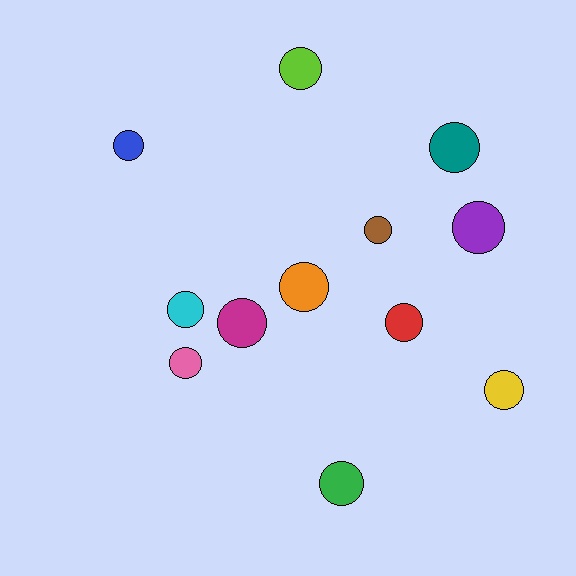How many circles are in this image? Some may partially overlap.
There are 12 circles.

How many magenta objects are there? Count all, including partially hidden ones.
There is 1 magenta object.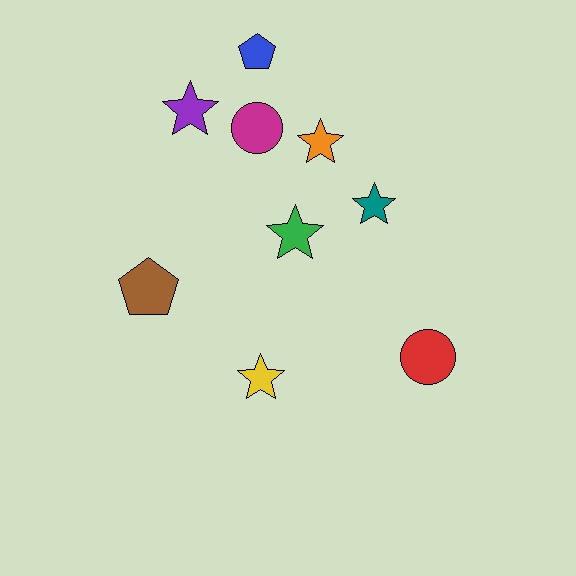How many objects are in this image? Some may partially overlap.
There are 9 objects.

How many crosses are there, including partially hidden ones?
There are no crosses.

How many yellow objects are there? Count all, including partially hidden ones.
There is 1 yellow object.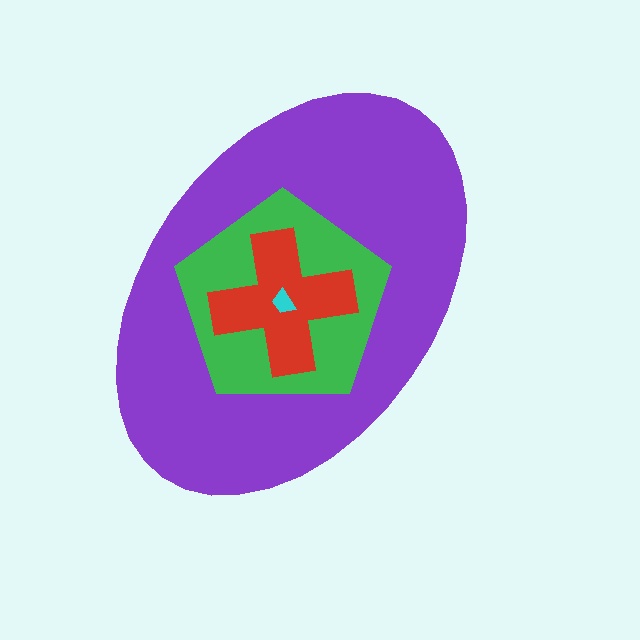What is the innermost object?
The cyan trapezoid.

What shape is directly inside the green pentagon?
The red cross.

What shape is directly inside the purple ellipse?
The green pentagon.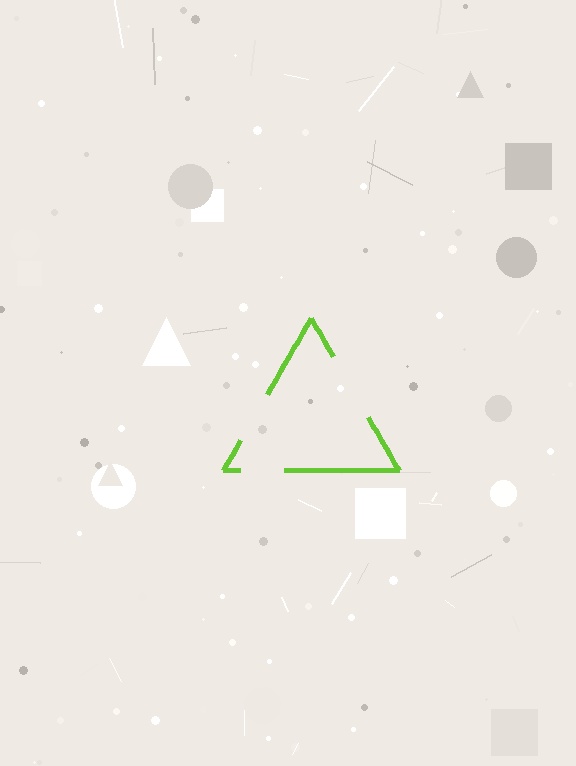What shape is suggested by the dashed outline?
The dashed outline suggests a triangle.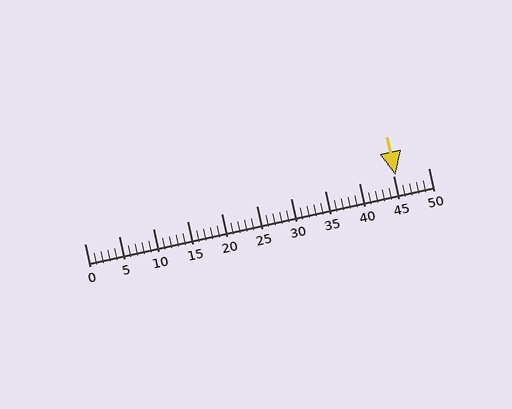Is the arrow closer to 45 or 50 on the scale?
The arrow is closer to 45.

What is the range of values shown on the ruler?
The ruler shows values from 0 to 50.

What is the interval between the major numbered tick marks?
The major tick marks are spaced 5 units apart.